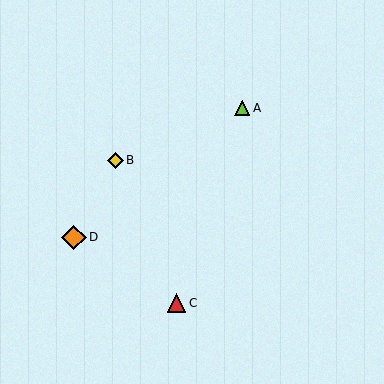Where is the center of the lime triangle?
The center of the lime triangle is at (242, 108).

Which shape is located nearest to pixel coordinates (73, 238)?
The orange diamond (labeled D) at (74, 237) is nearest to that location.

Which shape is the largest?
The orange diamond (labeled D) is the largest.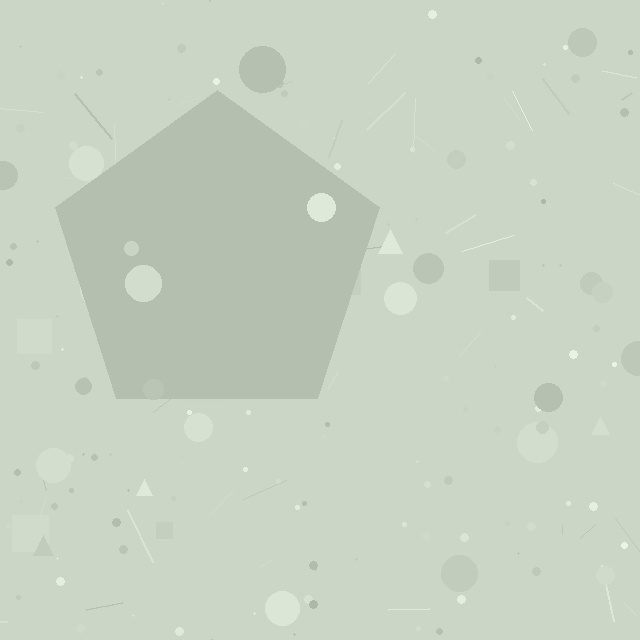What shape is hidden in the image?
A pentagon is hidden in the image.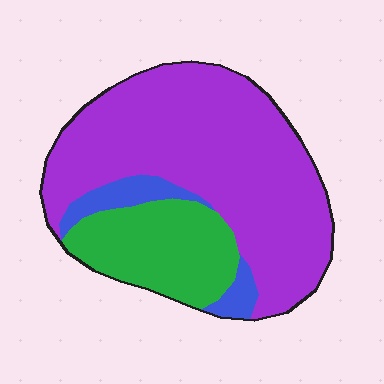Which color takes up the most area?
Purple, at roughly 65%.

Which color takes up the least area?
Blue, at roughly 10%.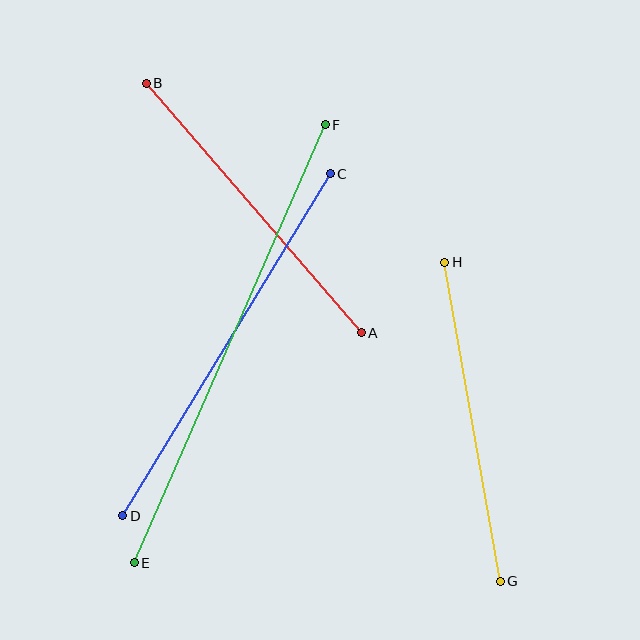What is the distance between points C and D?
The distance is approximately 400 pixels.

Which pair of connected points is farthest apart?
Points E and F are farthest apart.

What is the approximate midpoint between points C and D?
The midpoint is at approximately (226, 345) pixels.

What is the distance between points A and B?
The distance is approximately 329 pixels.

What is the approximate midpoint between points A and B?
The midpoint is at approximately (254, 208) pixels.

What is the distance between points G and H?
The distance is approximately 324 pixels.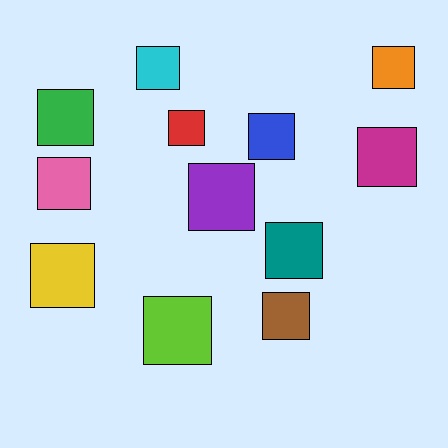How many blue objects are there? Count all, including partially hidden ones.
There is 1 blue object.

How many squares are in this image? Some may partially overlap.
There are 12 squares.